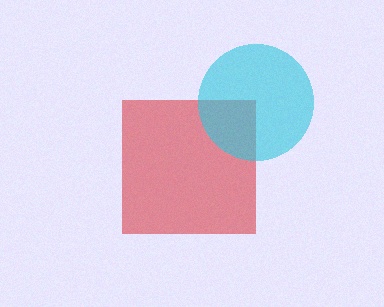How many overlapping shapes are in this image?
There are 2 overlapping shapes in the image.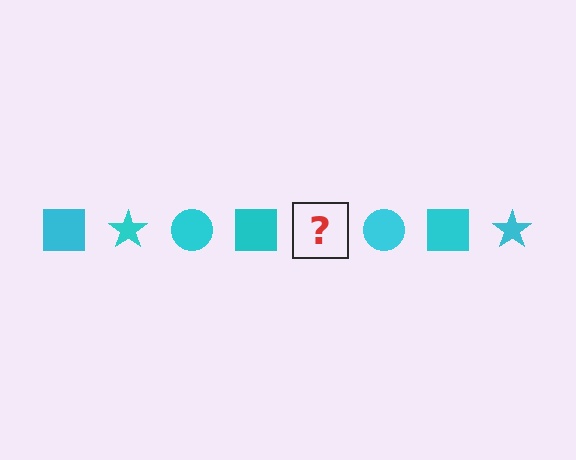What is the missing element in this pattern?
The missing element is a cyan star.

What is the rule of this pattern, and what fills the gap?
The rule is that the pattern cycles through square, star, circle shapes in cyan. The gap should be filled with a cyan star.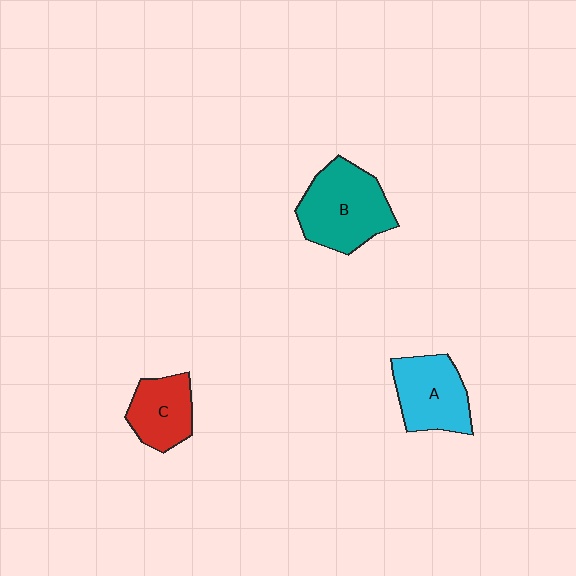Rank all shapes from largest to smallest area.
From largest to smallest: B (teal), A (cyan), C (red).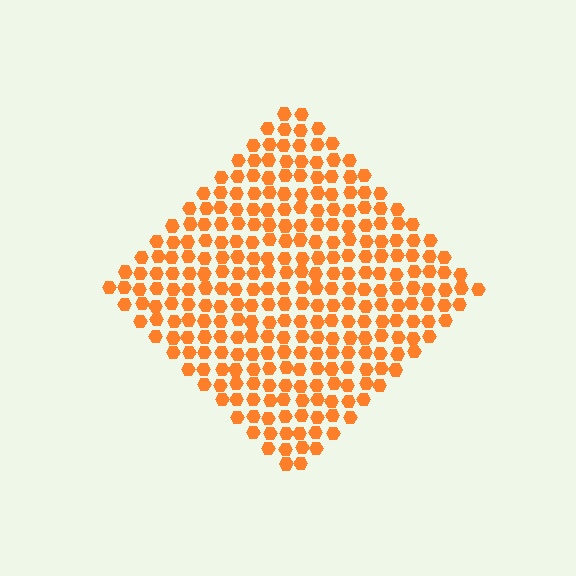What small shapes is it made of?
It is made of small hexagons.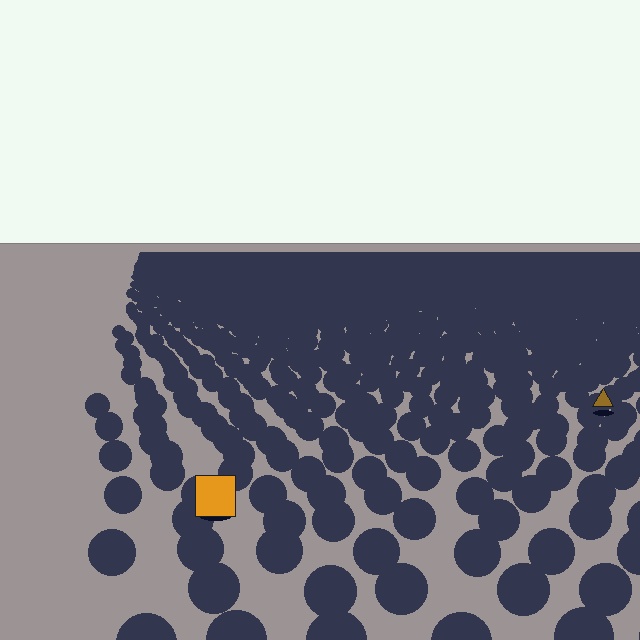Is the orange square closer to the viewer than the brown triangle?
Yes. The orange square is closer — you can tell from the texture gradient: the ground texture is coarser near it.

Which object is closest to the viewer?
The orange square is closest. The texture marks near it are larger and more spread out.